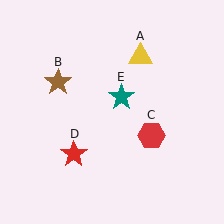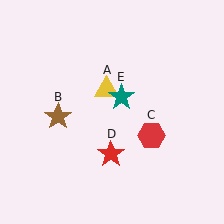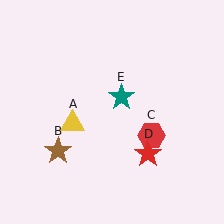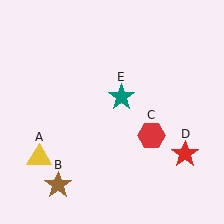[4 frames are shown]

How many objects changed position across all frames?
3 objects changed position: yellow triangle (object A), brown star (object B), red star (object D).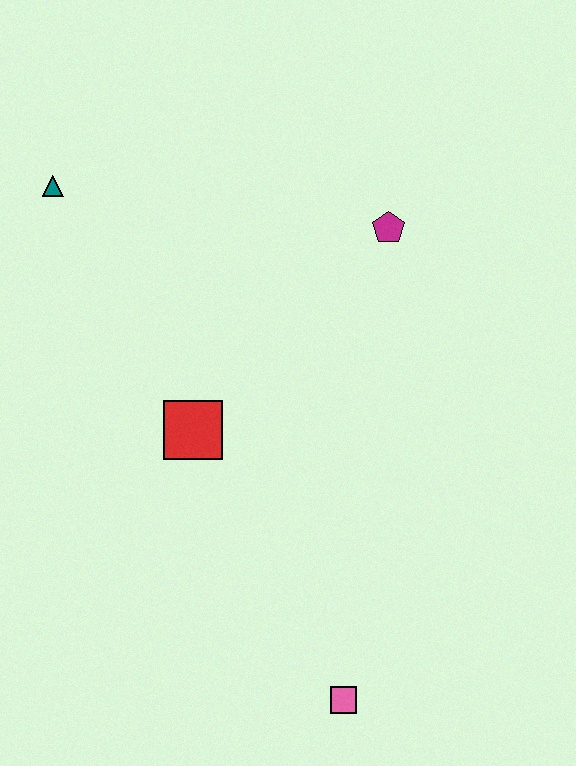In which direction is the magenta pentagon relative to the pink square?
The magenta pentagon is above the pink square.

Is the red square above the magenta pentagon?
No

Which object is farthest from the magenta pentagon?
The pink square is farthest from the magenta pentagon.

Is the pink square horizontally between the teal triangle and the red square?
No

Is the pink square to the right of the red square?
Yes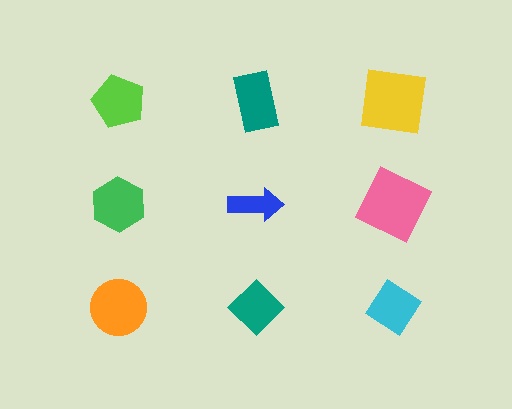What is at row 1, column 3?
A yellow square.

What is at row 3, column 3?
A cyan diamond.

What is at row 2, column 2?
A blue arrow.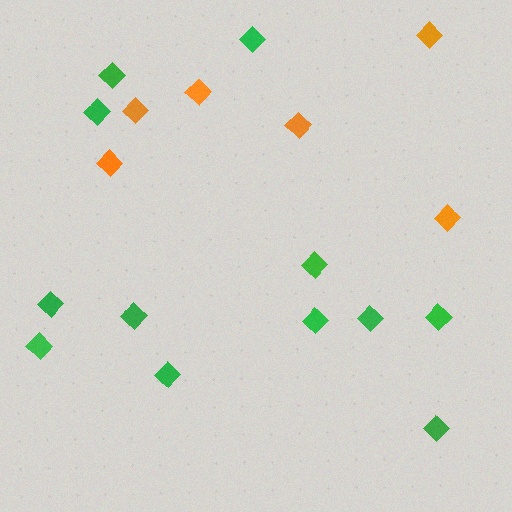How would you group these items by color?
There are 2 groups: one group of green diamonds (12) and one group of orange diamonds (6).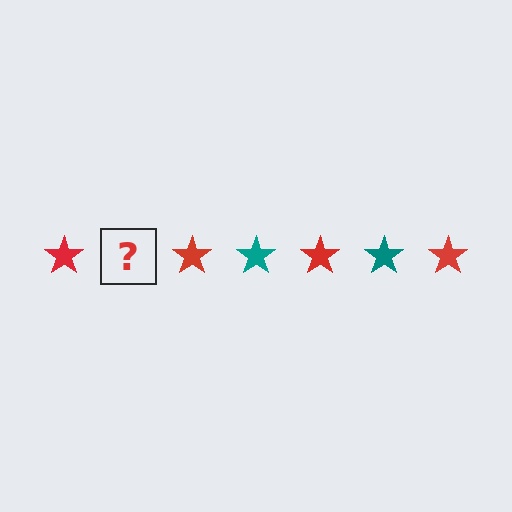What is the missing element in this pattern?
The missing element is a teal star.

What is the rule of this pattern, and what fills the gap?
The rule is that the pattern cycles through red, teal stars. The gap should be filled with a teal star.